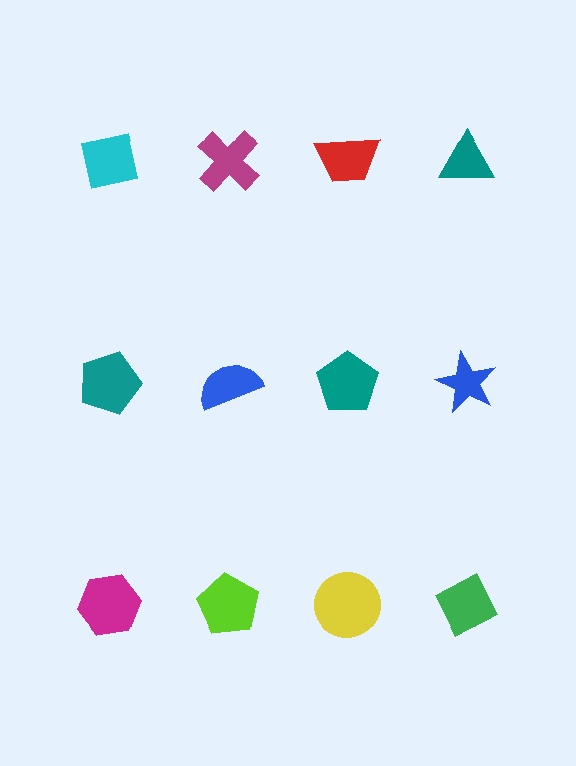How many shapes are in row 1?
4 shapes.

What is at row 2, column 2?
A blue semicircle.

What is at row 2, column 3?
A teal pentagon.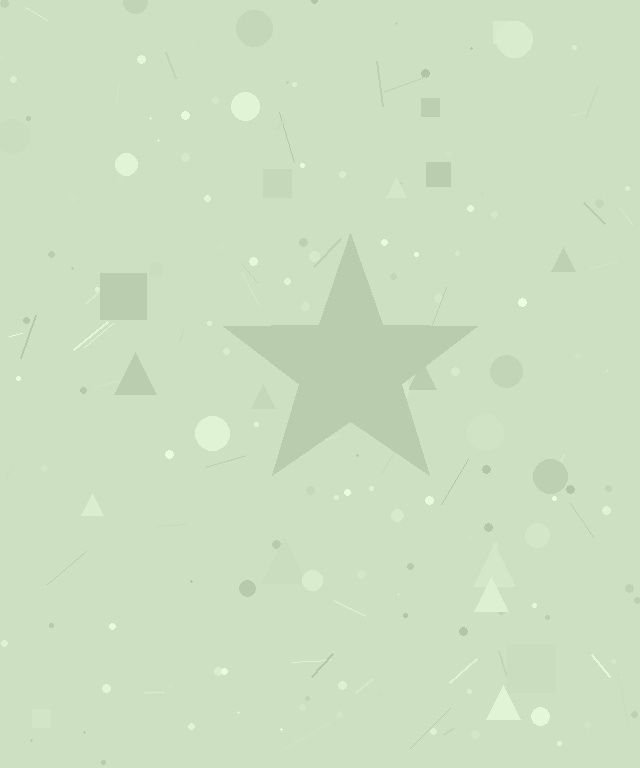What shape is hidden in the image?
A star is hidden in the image.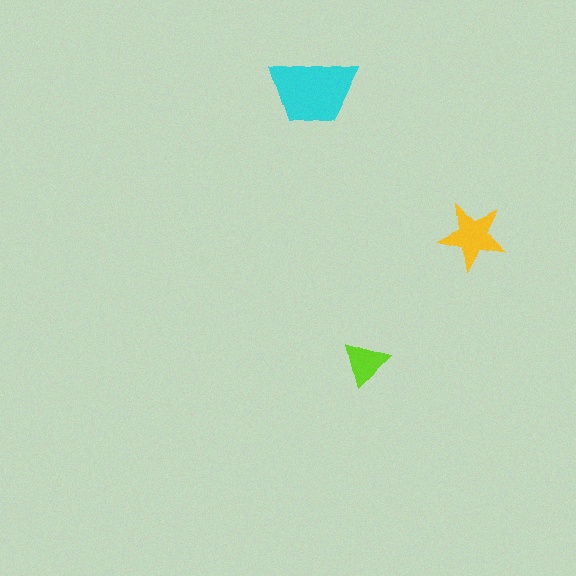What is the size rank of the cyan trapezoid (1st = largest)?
1st.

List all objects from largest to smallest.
The cyan trapezoid, the yellow star, the lime triangle.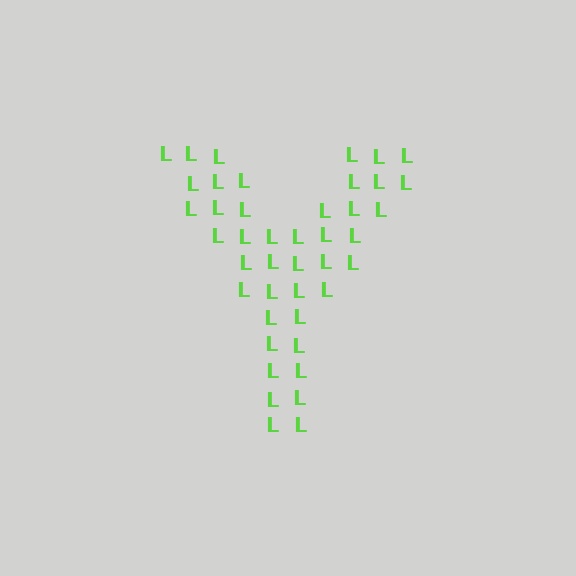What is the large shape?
The large shape is the letter Y.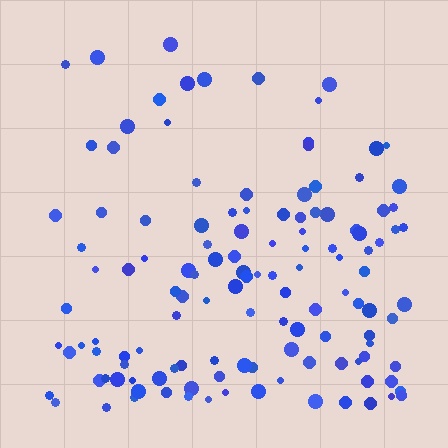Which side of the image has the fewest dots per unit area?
The top.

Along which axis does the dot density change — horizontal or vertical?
Vertical.